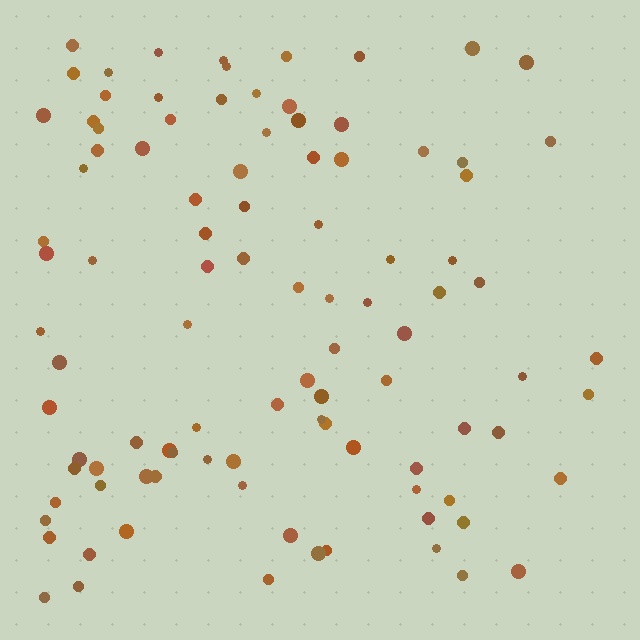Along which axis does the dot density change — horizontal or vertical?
Horizontal.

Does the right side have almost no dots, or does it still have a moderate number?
Still a moderate number, just noticeably fewer than the left.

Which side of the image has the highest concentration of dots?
The left.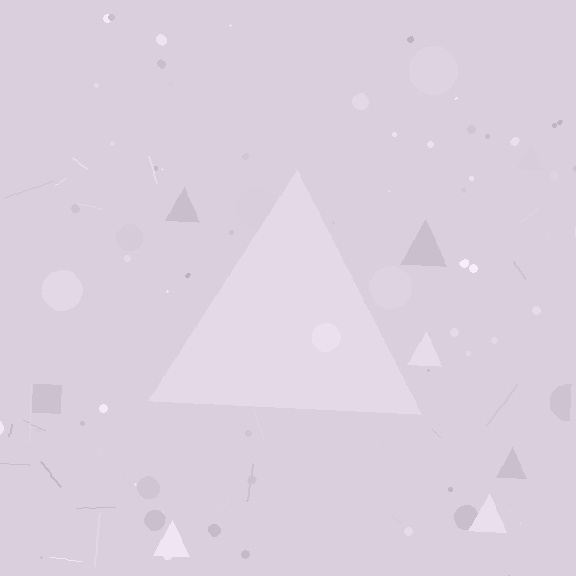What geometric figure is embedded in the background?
A triangle is embedded in the background.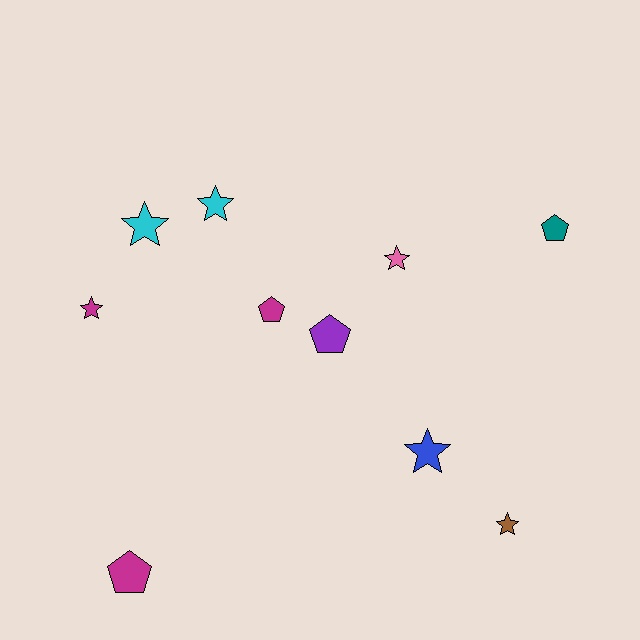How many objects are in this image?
There are 10 objects.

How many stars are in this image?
There are 6 stars.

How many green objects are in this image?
There are no green objects.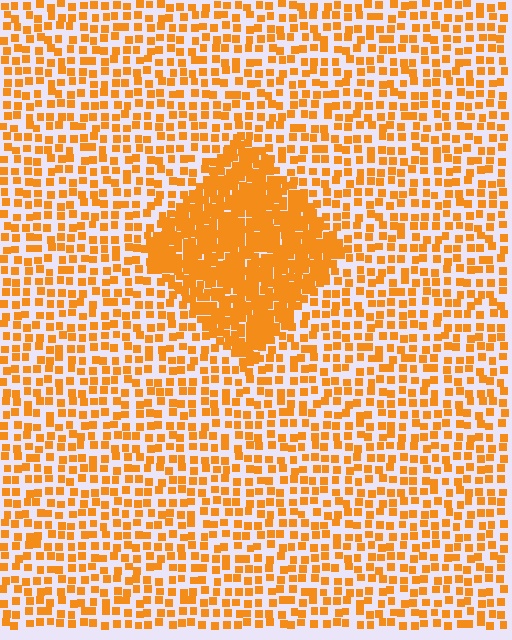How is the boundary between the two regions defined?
The boundary is defined by a change in element density (approximately 2.5x ratio). All elements are the same color, size, and shape.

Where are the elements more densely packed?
The elements are more densely packed inside the diamond boundary.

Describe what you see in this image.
The image contains small orange elements arranged at two different densities. A diamond-shaped region is visible where the elements are more densely packed than the surrounding area.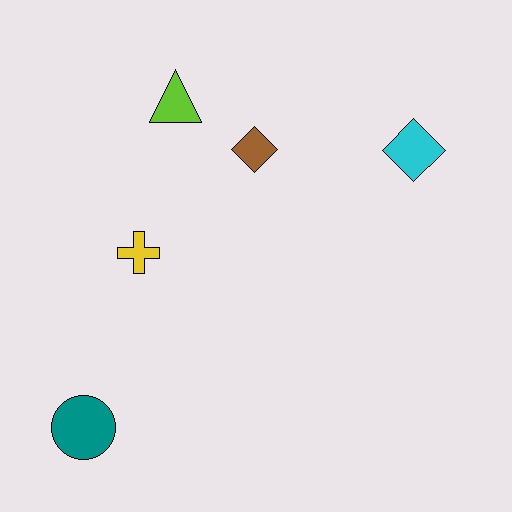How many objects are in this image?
There are 5 objects.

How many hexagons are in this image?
There are no hexagons.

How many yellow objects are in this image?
There is 1 yellow object.